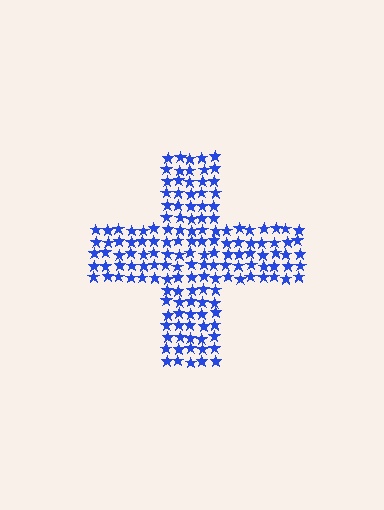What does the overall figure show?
The overall figure shows a cross.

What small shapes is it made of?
It is made of small stars.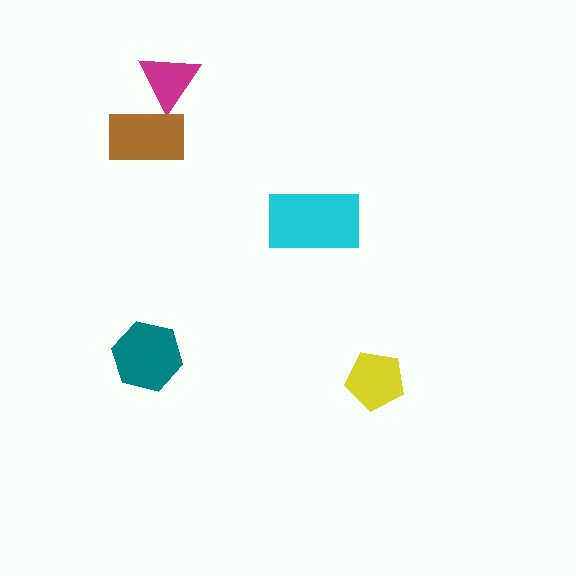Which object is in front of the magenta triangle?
The brown rectangle is in front of the magenta triangle.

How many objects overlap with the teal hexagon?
0 objects overlap with the teal hexagon.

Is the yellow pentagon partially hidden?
No, no other shape covers it.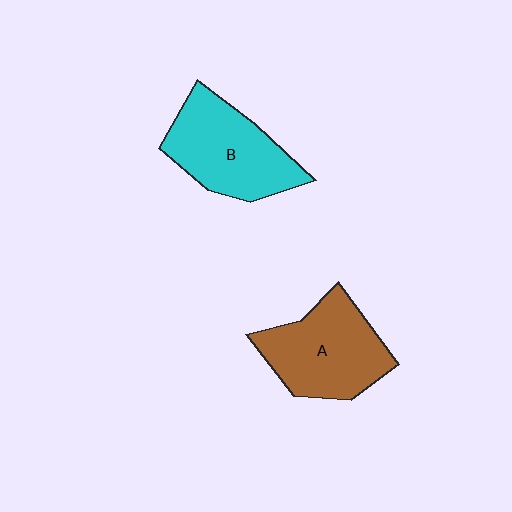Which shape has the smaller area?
Shape B (cyan).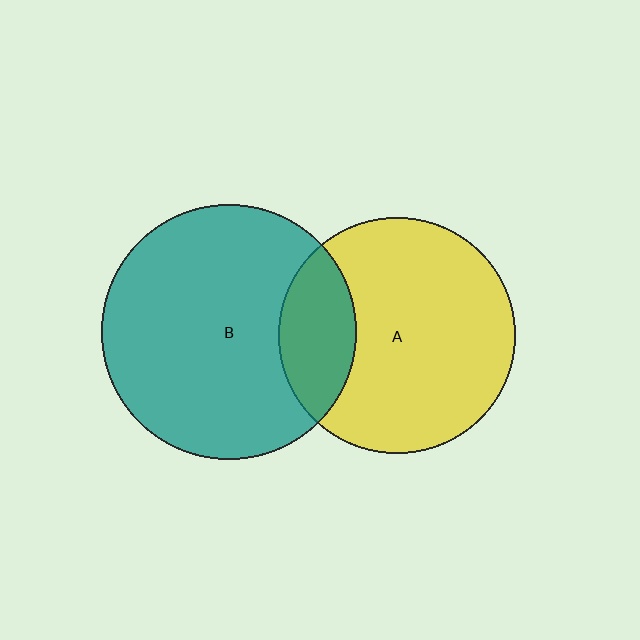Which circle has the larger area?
Circle B (teal).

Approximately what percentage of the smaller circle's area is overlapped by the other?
Approximately 20%.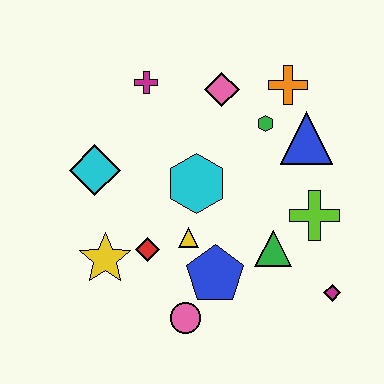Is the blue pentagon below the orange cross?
Yes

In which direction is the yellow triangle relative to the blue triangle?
The yellow triangle is to the left of the blue triangle.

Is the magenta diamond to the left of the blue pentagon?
No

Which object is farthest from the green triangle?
The magenta cross is farthest from the green triangle.